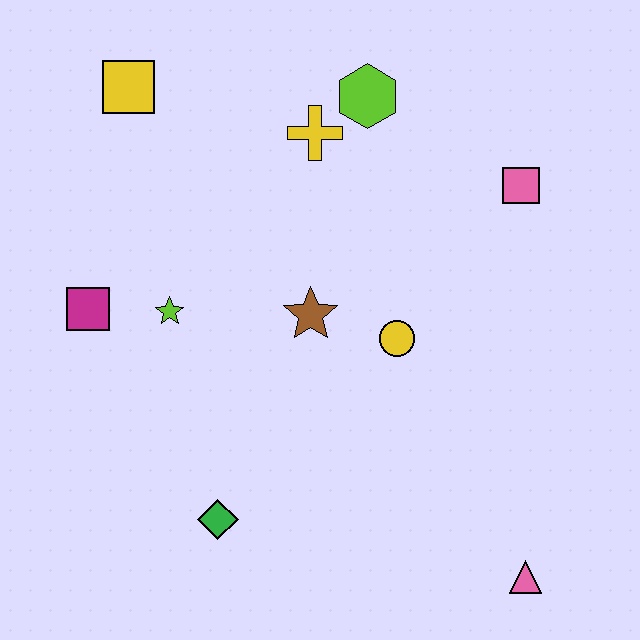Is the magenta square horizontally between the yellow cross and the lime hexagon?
No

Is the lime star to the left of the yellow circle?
Yes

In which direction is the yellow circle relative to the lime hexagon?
The yellow circle is below the lime hexagon.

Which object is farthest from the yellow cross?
The pink triangle is farthest from the yellow cross.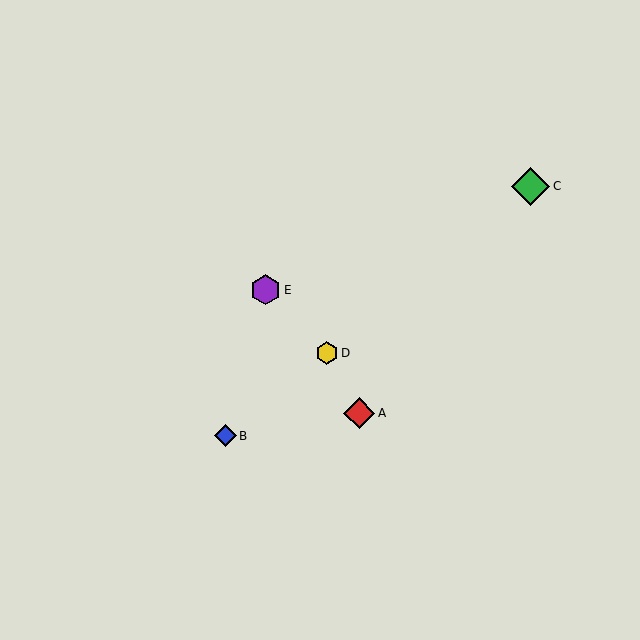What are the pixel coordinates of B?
Object B is at (225, 436).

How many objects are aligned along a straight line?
3 objects (B, C, D) are aligned along a straight line.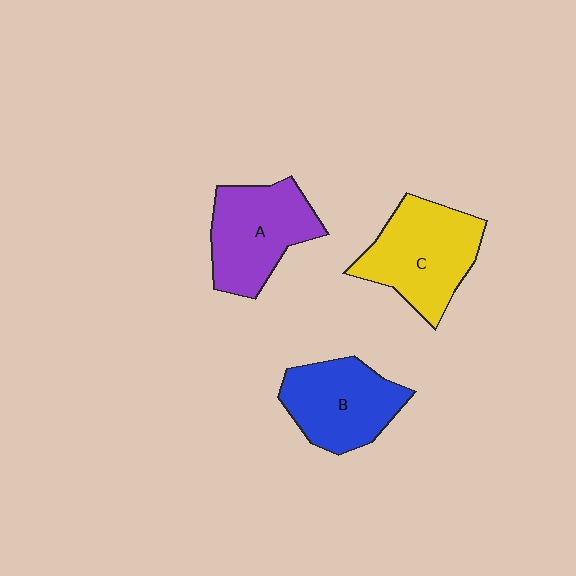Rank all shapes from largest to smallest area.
From largest to smallest: C (yellow), A (purple), B (blue).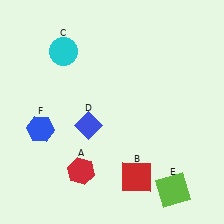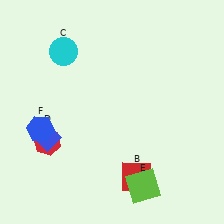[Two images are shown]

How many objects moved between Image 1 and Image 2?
3 objects moved between the two images.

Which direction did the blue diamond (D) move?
The blue diamond (D) moved left.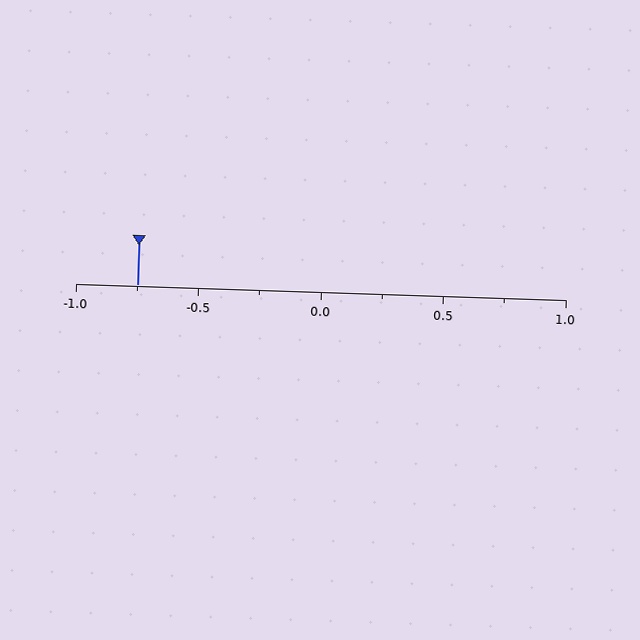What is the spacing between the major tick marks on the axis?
The major ticks are spaced 0.5 apart.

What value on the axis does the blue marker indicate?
The marker indicates approximately -0.75.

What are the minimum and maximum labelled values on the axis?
The axis runs from -1.0 to 1.0.